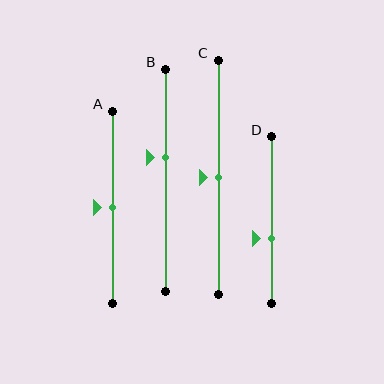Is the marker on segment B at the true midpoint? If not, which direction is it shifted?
No, the marker on segment B is shifted upward by about 10% of the segment length.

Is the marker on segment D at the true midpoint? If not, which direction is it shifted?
No, the marker on segment D is shifted downward by about 11% of the segment length.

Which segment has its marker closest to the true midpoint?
Segment A has its marker closest to the true midpoint.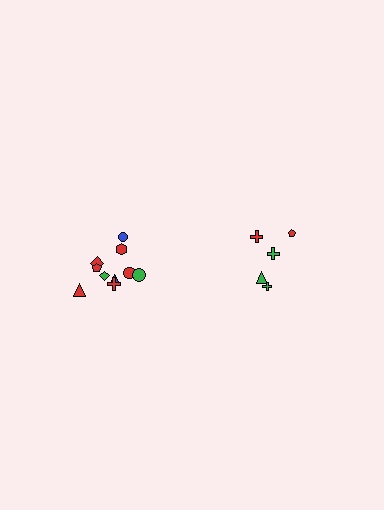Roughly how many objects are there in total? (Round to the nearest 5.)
Roughly 15 objects in total.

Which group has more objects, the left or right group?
The left group.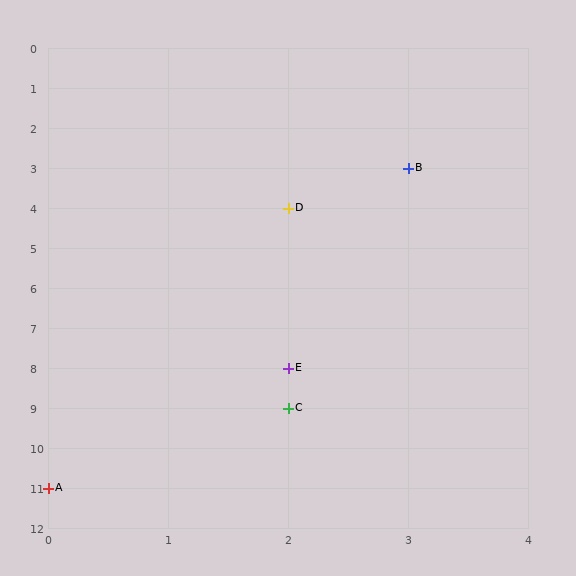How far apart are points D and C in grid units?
Points D and C are 5 rows apart.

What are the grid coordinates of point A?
Point A is at grid coordinates (0, 11).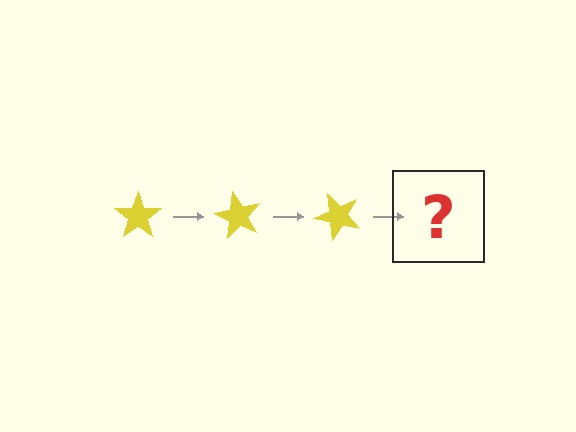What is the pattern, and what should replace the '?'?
The pattern is that the star rotates 60 degrees each step. The '?' should be a yellow star rotated 180 degrees.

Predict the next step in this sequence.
The next step is a yellow star rotated 180 degrees.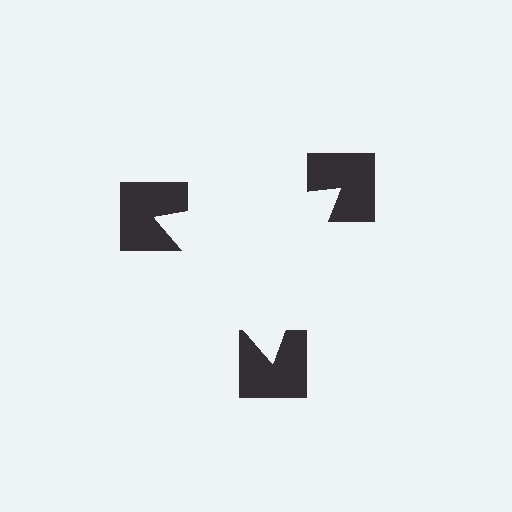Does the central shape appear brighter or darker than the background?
It typically appears slightly brighter than the background, even though no actual brightness change is drawn.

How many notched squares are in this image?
There are 3 — one at each vertex of the illusory triangle.